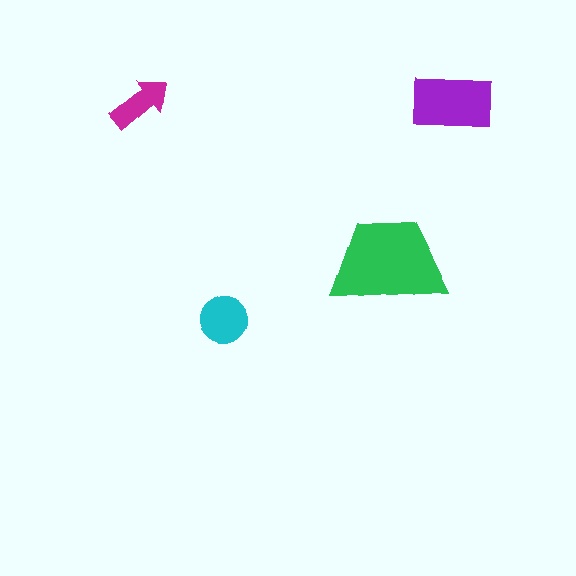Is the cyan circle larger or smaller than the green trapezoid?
Smaller.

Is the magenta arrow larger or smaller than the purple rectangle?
Smaller.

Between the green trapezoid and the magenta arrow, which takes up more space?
The green trapezoid.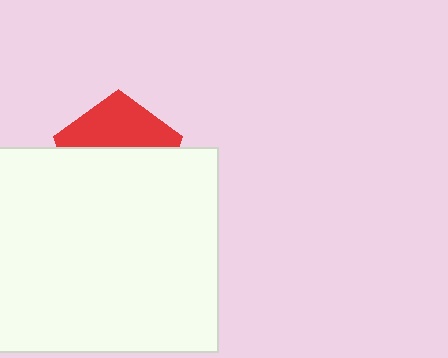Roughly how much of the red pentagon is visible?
A small part of it is visible (roughly 40%).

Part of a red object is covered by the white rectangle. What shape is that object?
It is a pentagon.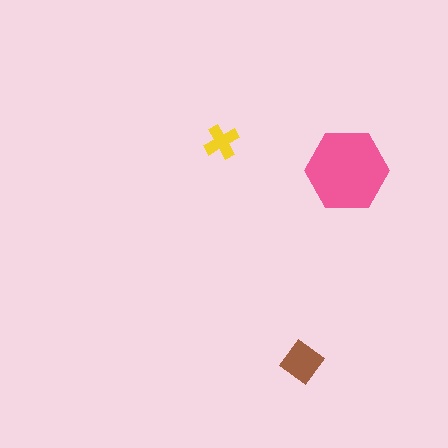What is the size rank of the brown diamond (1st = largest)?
2nd.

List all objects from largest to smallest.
The pink hexagon, the brown diamond, the yellow cross.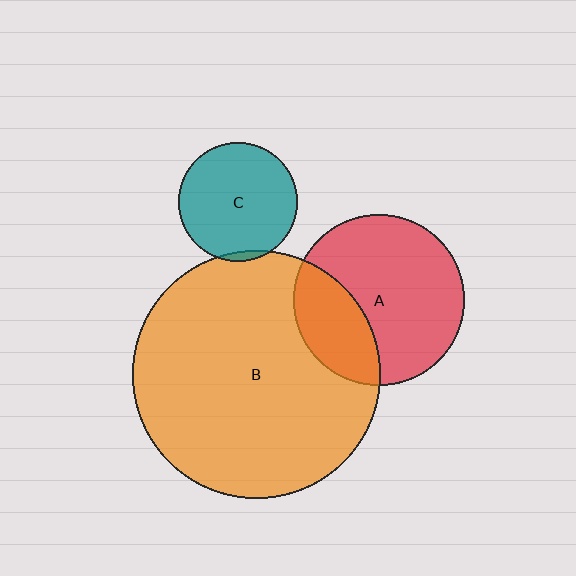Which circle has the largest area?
Circle B (orange).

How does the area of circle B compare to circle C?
Approximately 4.3 times.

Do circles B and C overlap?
Yes.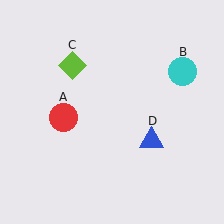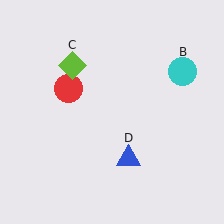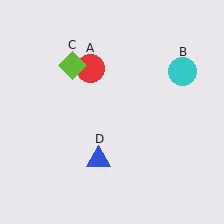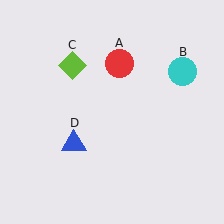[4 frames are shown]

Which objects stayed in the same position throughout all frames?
Cyan circle (object B) and lime diamond (object C) remained stationary.